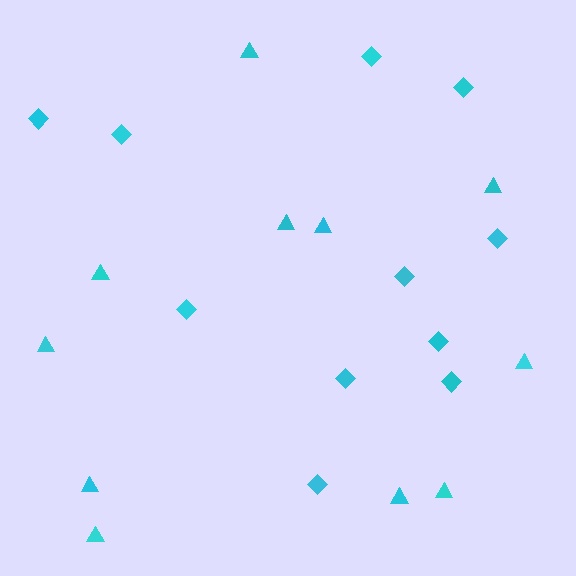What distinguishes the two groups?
There are 2 groups: one group of triangles (11) and one group of diamonds (11).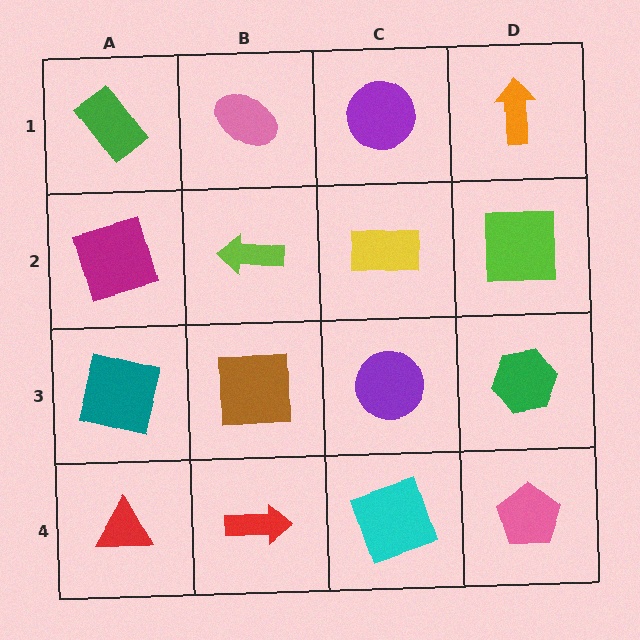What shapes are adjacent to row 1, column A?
A magenta square (row 2, column A), a pink ellipse (row 1, column B).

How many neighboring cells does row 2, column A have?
3.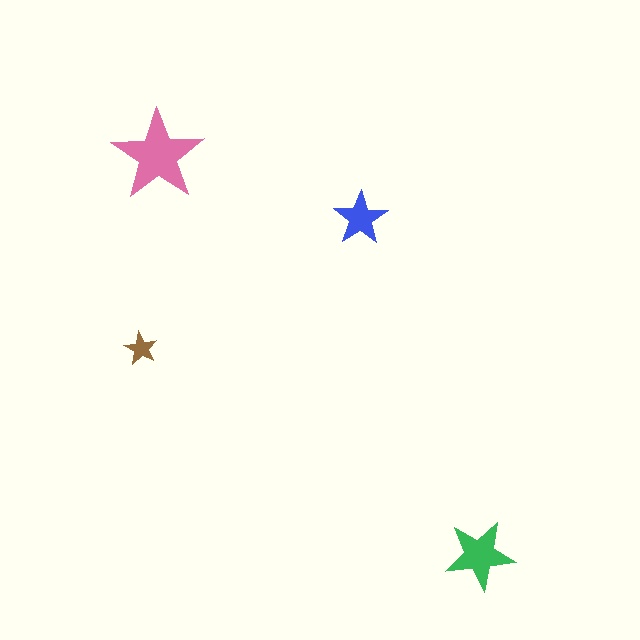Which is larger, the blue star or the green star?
The green one.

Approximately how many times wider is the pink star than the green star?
About 1.5 times wider.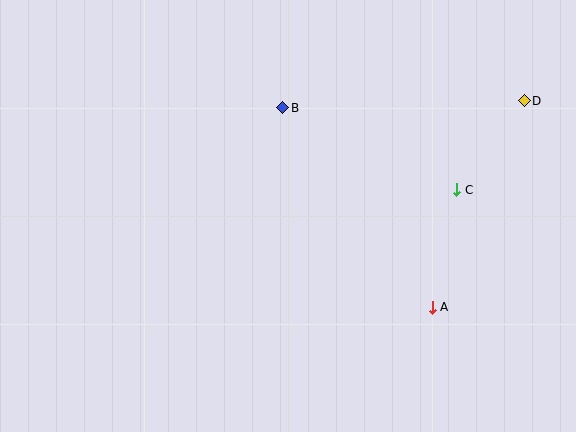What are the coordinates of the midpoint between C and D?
The midpoint between C and D is at (491, 145).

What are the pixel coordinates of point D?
Point D is at (524, 101).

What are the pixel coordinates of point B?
Point B is at (283, 108).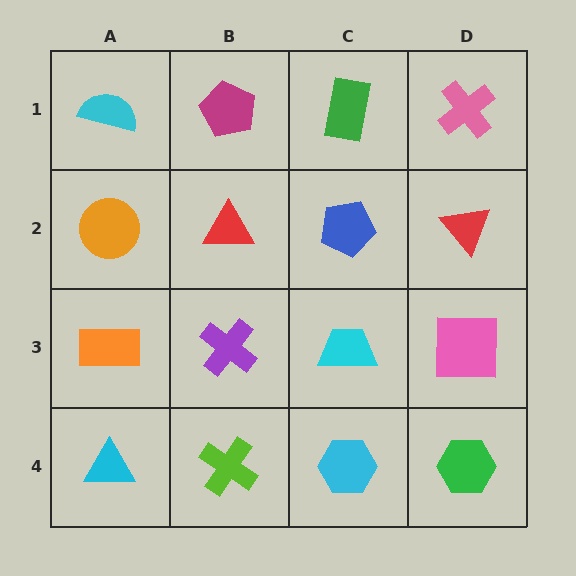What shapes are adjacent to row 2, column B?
A magenta pentagon (row 1, column B), a purple cross (row 3, column B), an orange circle (row 2, column A), a blue pentagon (row 2, column C).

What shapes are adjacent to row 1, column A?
An orange circle (row 2, column A), a magenta pentagon (row 1, column B).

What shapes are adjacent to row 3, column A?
An orange circle (row 2, column A), a cyan triangle (row 4, column A), a purple cross (row 3, column B).